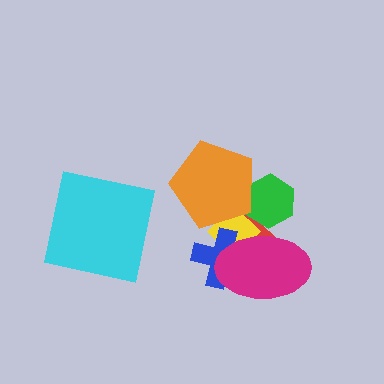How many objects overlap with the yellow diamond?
5 objects overlap with the yellow diamond.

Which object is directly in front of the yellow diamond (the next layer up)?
The blue cross is directly in front of the yellow diamond.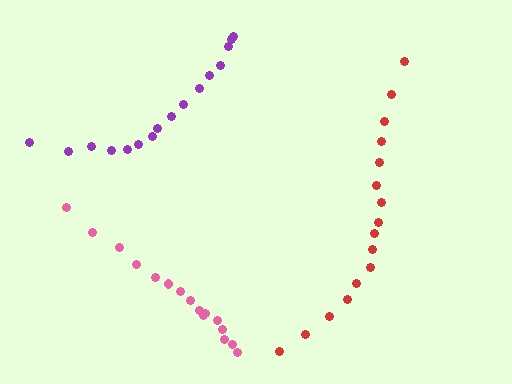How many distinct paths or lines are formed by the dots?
There are 3 distinct paths.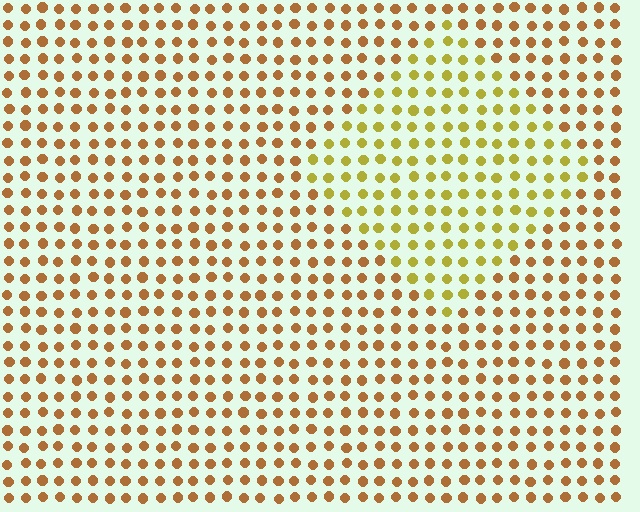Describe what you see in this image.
The image is filled with small brown elements in a uniform arrangement. A diamond-shaped region is visible where the elements are tinted to a slightly different hue, forming a subtle color boundary.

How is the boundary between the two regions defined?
The boundary is defined purely by a slight shift in hue (about 32 degrees). Spacing, size, and orientation are identical on both sides.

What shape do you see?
I see a diamond.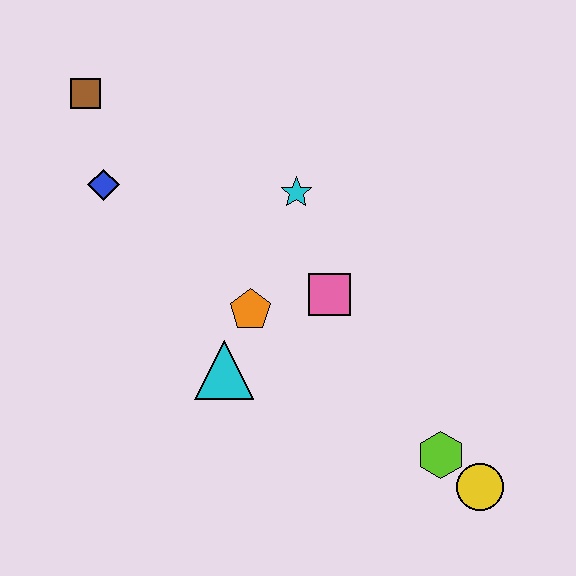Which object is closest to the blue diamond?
The brown square is closest to the blue diamond.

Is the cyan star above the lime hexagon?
Yes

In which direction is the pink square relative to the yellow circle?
The pink square is above the yellow circle.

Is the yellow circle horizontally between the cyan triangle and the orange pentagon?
No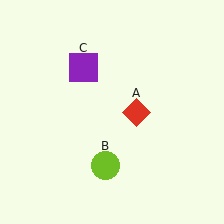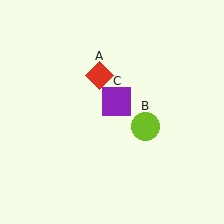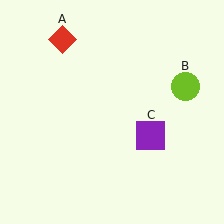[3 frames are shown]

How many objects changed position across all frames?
3 objects changed position: red diamond (object A), lime circle (object B), purple square (object C).